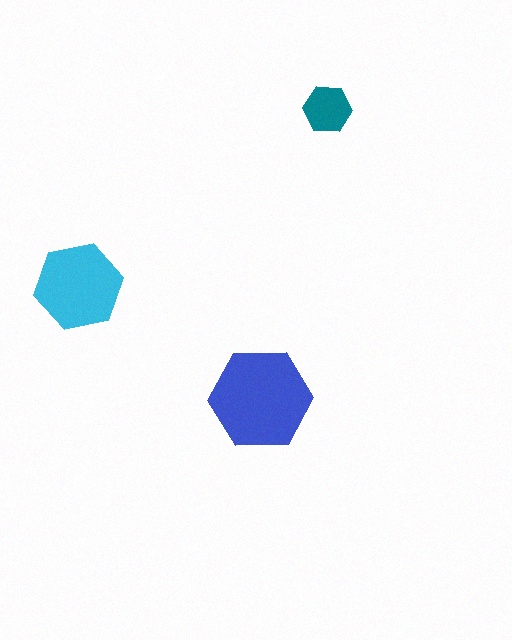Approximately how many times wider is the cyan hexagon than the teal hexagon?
About 2 times wider.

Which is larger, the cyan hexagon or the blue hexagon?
The blue one.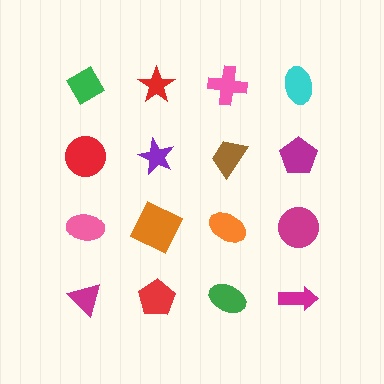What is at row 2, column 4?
A magenta pentagon.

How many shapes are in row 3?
4 shapes.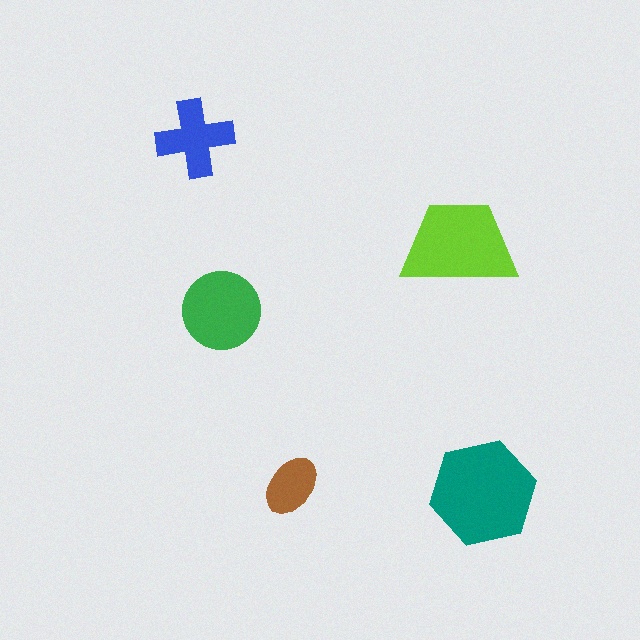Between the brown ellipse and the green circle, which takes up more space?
The green circle.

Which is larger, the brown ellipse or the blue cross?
The blue cross.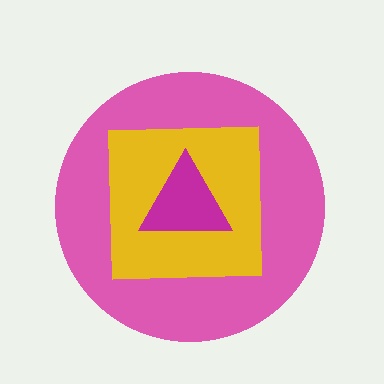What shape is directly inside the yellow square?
The magenta triangle.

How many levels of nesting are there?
3.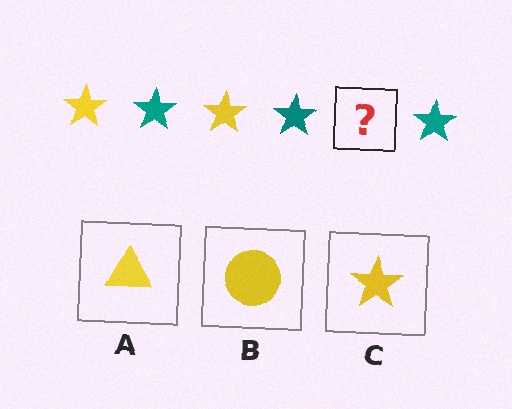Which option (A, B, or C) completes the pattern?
C.